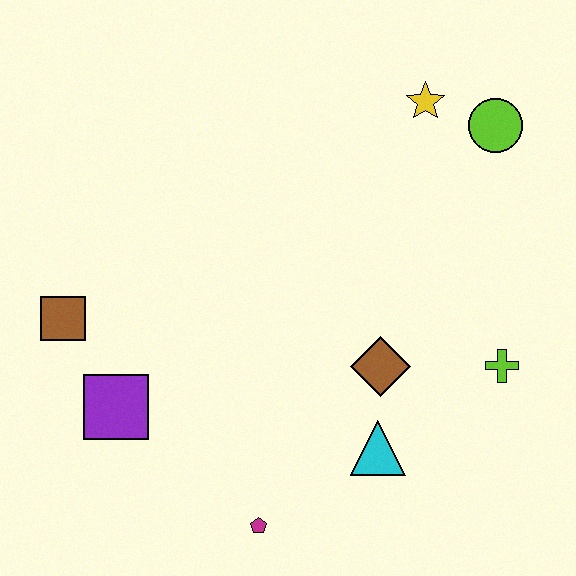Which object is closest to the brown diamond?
The cyan triangle is closest to the brown diamond.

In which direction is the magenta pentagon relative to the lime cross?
The magenta pentagon is to the left of the lime cross.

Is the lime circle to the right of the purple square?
Yes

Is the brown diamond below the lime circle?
Yes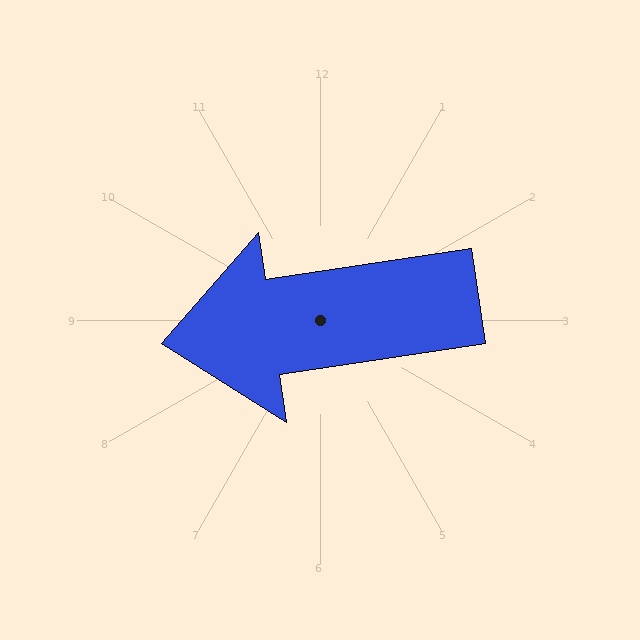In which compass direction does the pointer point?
West.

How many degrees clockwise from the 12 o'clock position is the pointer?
Approximately 261 degrees.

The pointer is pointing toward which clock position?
Roughly 9 o'clock.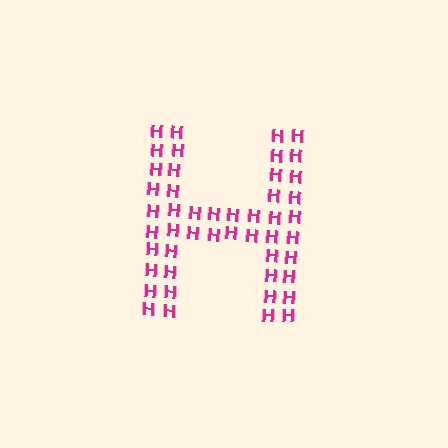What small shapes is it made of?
It is made of small letter H's.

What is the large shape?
The large shape is the letter H.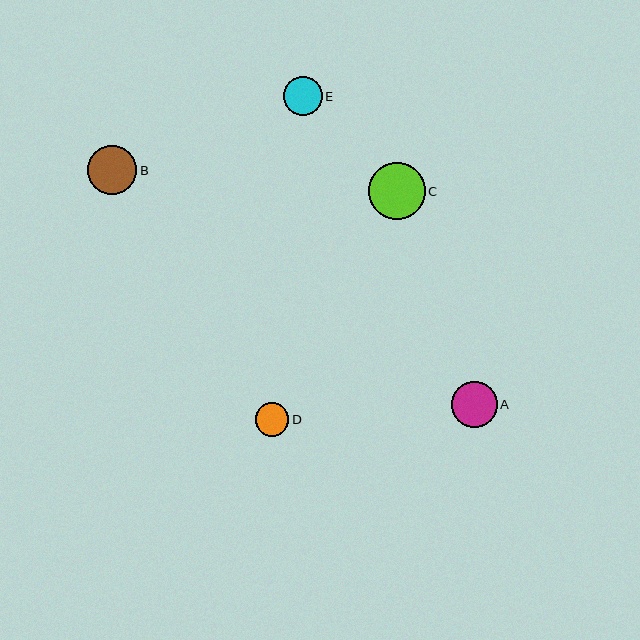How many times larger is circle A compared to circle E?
Circle A is approximately 1.2 times the size of circle E.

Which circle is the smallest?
Circle D is the smallest with a size of approximately 34 pixels.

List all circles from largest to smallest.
From largest to smallest: C, B, A, E, D.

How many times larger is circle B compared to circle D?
Circle B is approximately 1.5 times the size of circle D.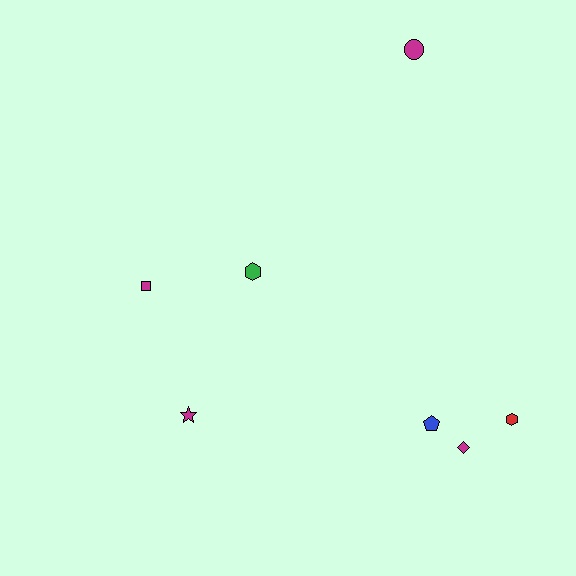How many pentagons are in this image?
There is 1 pentagon.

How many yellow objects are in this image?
There are no yellow objects.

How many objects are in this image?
There are 7 objects.